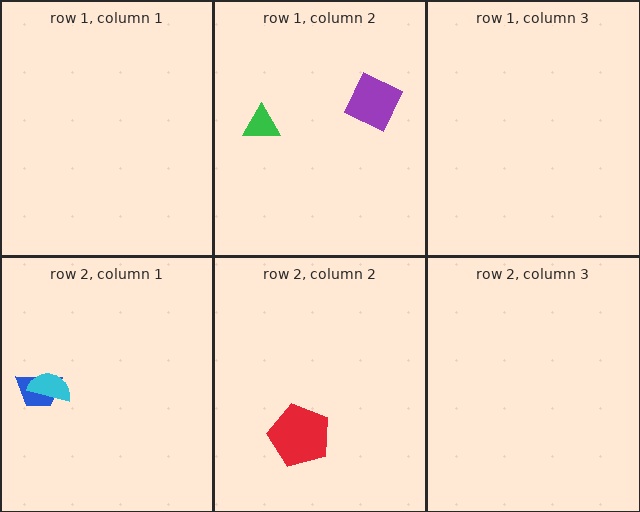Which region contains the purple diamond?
The row 1, column 2 region.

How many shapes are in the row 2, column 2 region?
1.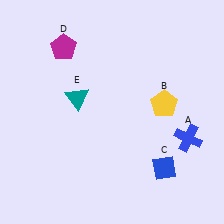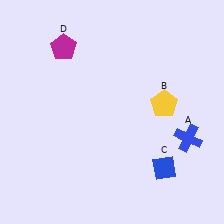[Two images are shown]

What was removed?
The teal triangle (E) was removed in Image 2.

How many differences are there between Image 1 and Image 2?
There is 1 difference between the two images.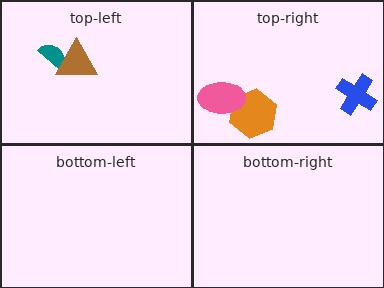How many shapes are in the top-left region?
2.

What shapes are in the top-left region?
The teal semicircle, the brown triangle.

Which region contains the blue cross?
The top-right region.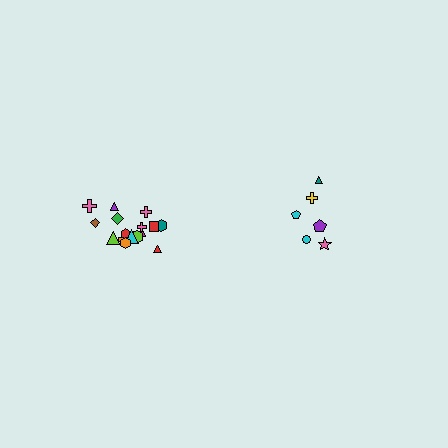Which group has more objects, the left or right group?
The left group.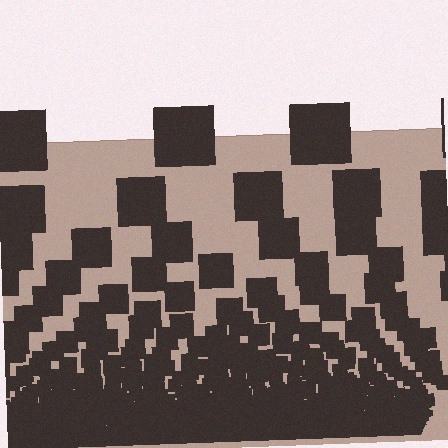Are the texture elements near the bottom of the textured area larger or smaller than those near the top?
Smaller. The gradient is inverted — elements near the bottom are smaller and denser.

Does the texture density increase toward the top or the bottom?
Density increases toward the bottom.